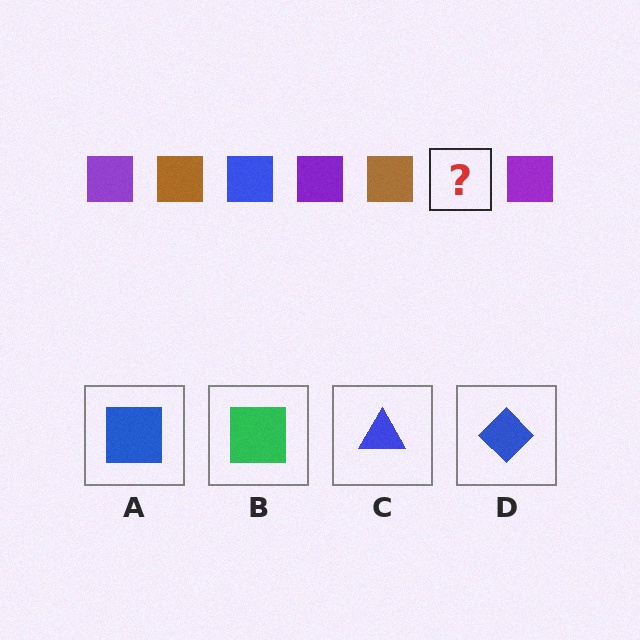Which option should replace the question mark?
Option A.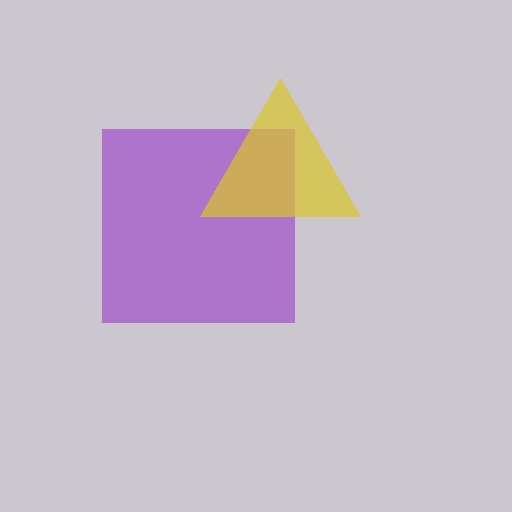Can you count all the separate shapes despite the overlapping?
Yes, there are 2 separate shapes.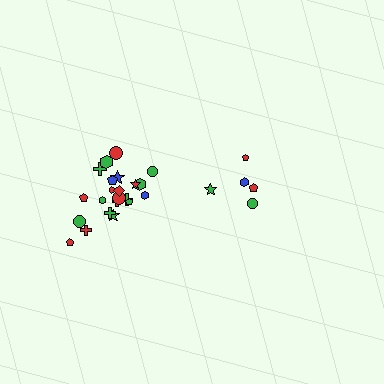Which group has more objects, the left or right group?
The left group.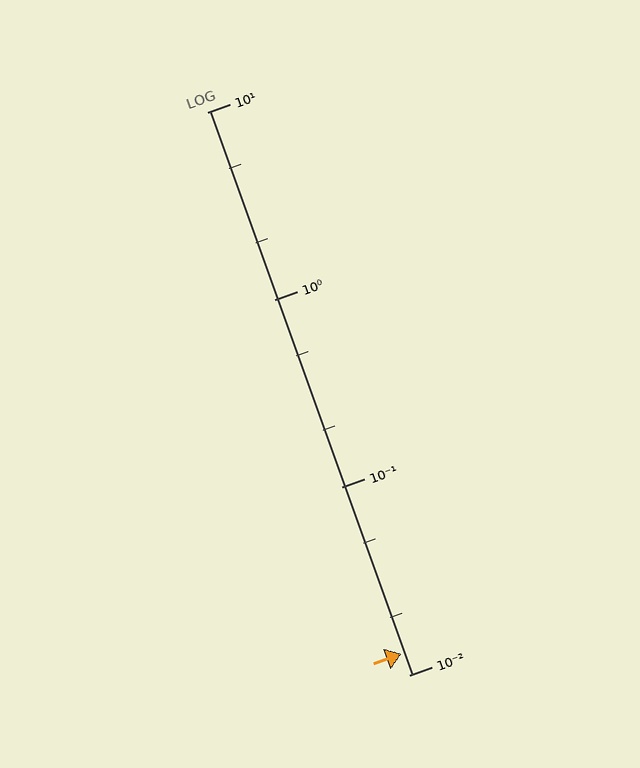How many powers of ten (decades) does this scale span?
The scale spans 3 decades, from 0.01 to 10.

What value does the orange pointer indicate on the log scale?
The pointer indicates approximately 0.013.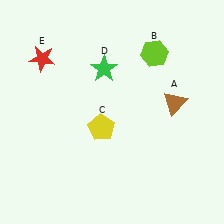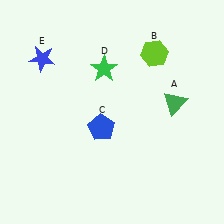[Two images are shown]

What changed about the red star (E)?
In Image 1, E is red. In Image 2, it changed to blue.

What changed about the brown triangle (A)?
In Image 1, A is brown. In Image 2, it changed to green.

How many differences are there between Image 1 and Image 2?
There are 3 differences between the two images.